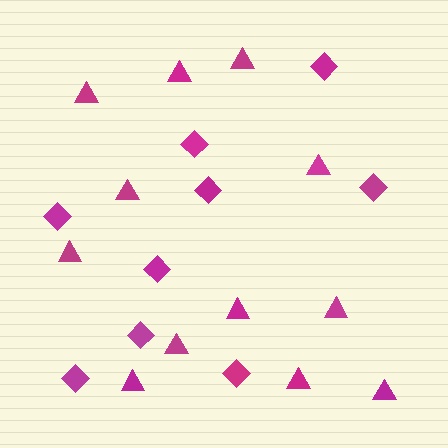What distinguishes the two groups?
There are 2 groups: one group of triangles (12) and one group of diamonds (9).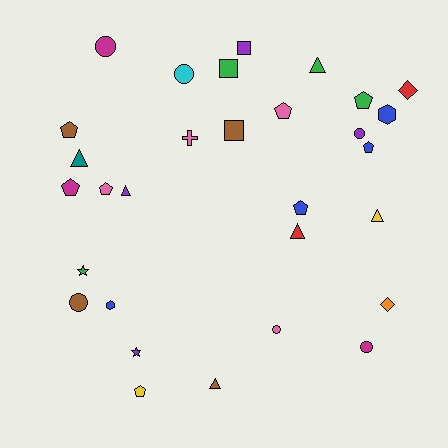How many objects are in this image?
There are 30 objects.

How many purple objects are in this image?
There are 4 purple objects.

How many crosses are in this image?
There is 1 cross.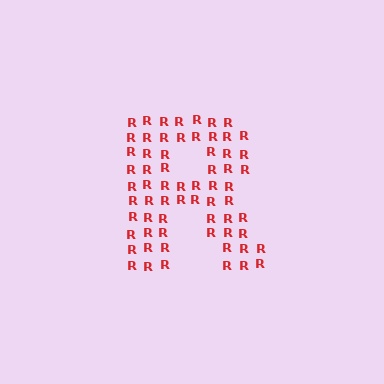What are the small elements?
The small elements are letter R's.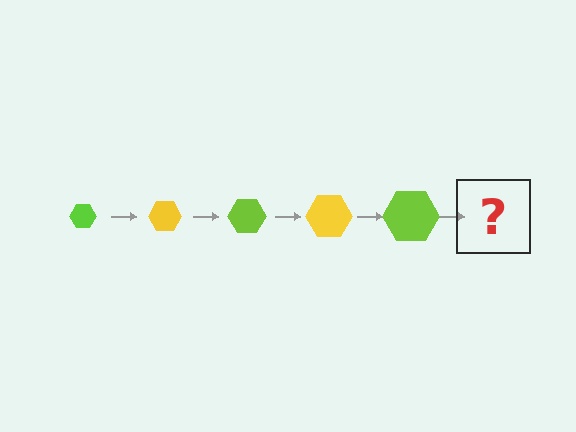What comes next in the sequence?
The next element should be a yellow hexagon, larger than the previous one.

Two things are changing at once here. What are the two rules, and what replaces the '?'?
The two rules are that the hexagon grows larger each step and the color cycles through lime and yellow. The '?' should be a yellow hexagon, larger than the previous one.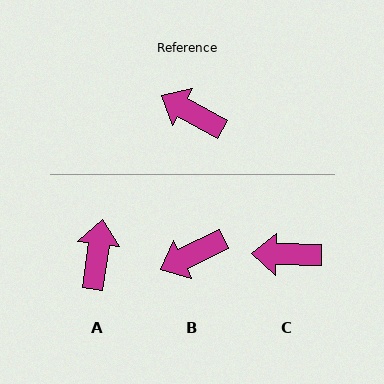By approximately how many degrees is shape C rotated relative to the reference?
Approximately 27 degrees counter-clockwise.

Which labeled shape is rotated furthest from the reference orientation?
A, about 69 degrees away.